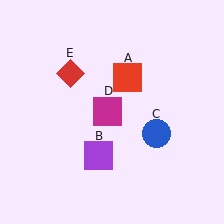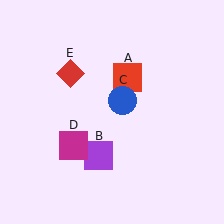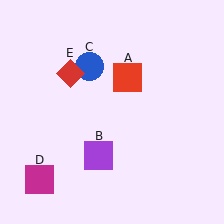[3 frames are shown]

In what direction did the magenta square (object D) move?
The magenta square (object D) moved down and to the left.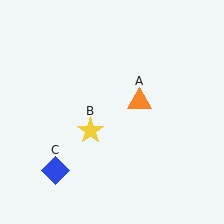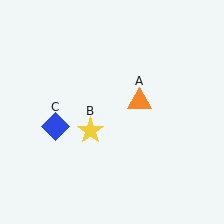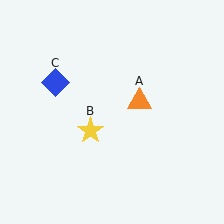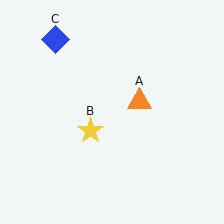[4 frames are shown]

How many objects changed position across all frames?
1 object changed position: blue diamond (object C).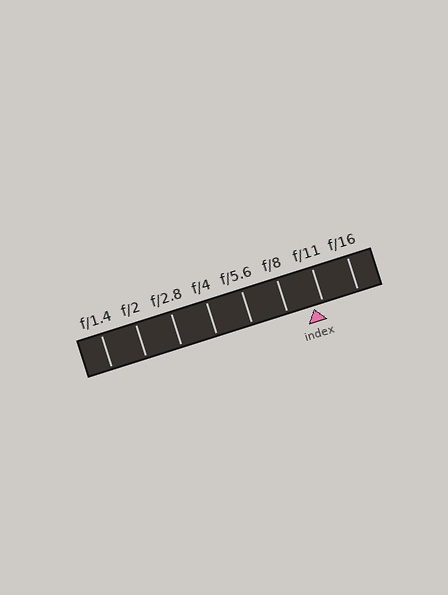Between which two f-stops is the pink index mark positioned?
The index mark is between f/8 and f/11.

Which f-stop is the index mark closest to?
The index mark is closest to f/11.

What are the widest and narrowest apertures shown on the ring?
The widest aperture shown is f/1.4 and the narrowest is f/16.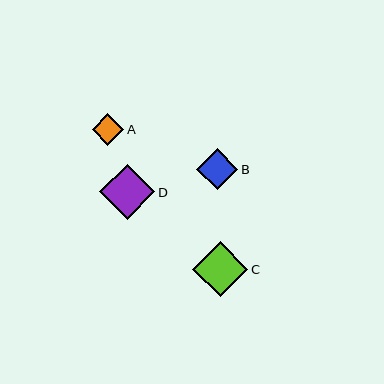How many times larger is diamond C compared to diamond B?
Diamond C is approximately 1.4 times the size of diamond B.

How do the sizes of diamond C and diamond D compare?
Diamond C and diamond D are approximately the same size.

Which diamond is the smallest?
Diamond A is the smallest with a size of approximately 32 pixels.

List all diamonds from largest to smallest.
From largest to smallest: C, D, B, A.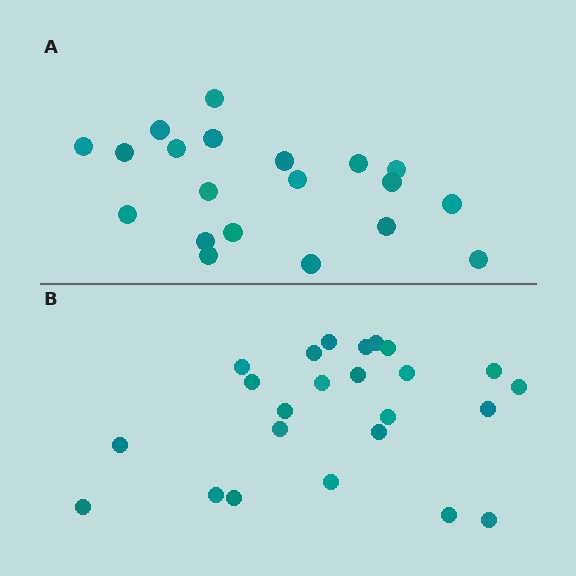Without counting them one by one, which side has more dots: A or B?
Region B (the bottom region) has more dots.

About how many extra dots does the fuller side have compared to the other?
Region B has about 4 more dots than region A.